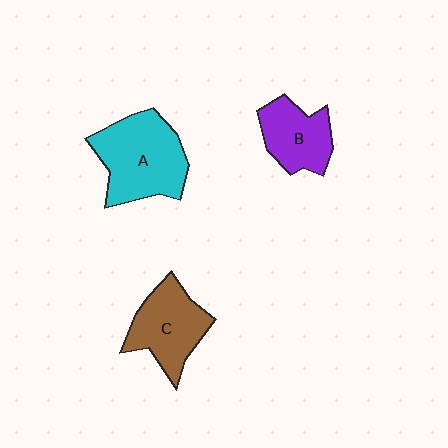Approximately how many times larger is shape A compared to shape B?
Approximately 1.6 times.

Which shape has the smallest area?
Shape B (purple).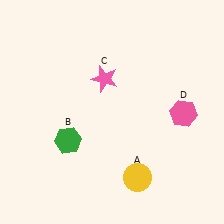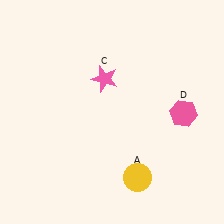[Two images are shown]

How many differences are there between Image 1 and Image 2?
There is 1 difference between the two images.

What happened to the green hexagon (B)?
The green hexagon (B) was removed in Image 2. It was in the bottom-left area of Image 1.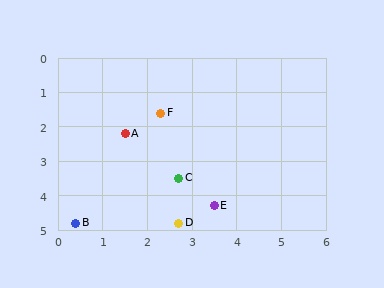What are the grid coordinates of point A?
Point A is at approximately (1.5, 2.2).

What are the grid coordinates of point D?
Point D is at approximately (2.7, 4.8).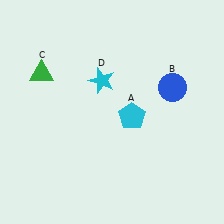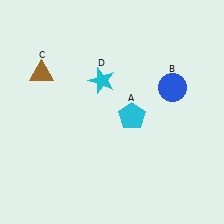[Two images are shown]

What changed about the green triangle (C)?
In Image 1, C is green. In Image 2, it changed to brown.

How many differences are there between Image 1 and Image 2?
There is 1 difference between the two images.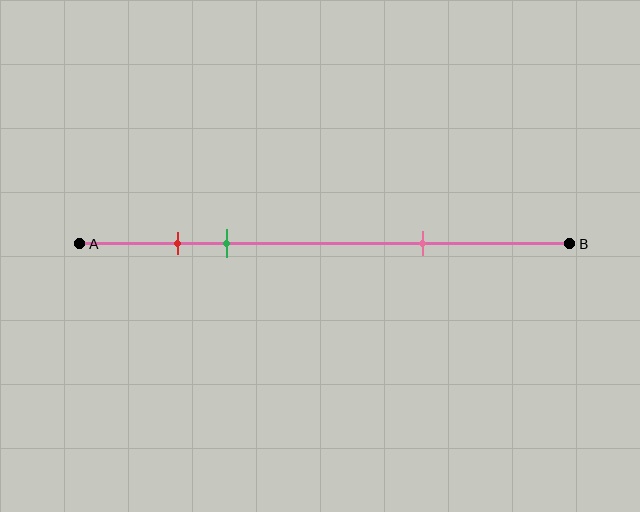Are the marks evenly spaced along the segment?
No, the marks are not evenly spaced.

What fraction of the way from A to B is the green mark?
The green mark is approximately 30% (0.3) of the way from A to B.